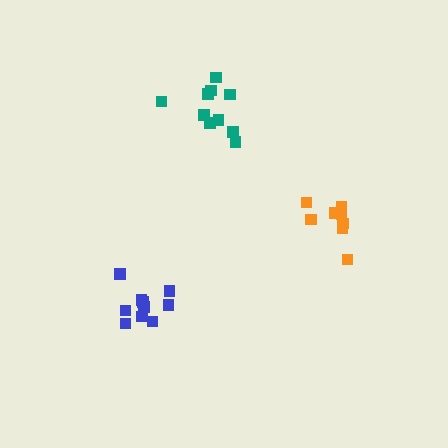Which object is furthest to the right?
The orange cluster is rightmost.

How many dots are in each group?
Group 1: 10 dots, Group 2: 8 dots, Group 3: 10 dots (28 total).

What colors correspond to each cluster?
The clusters are colored: blue, orange, teal.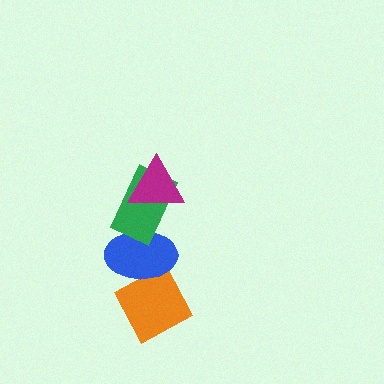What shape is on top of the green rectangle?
The magenta triangle is on top of the green rectangle.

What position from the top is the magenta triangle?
The magenta triangle is 1st from the top.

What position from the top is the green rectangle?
The green rectangle is 2nd from the top.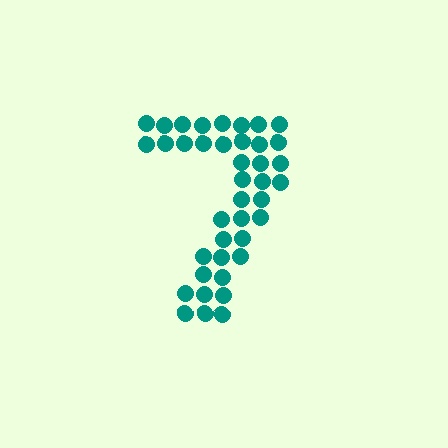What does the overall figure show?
The overall figure shows the digit 7.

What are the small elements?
The small elements are circles.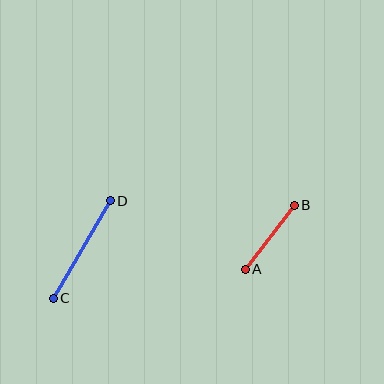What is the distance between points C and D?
The distance is approximately 113 pixels.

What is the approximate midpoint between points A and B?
The midpoint is at approximately (270, 237) pixels.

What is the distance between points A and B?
The distance is approximately 81 pixels.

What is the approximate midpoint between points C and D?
The midpoint is at approximately (82, 249) pixels.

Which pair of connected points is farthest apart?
Points C and D are farthest apart.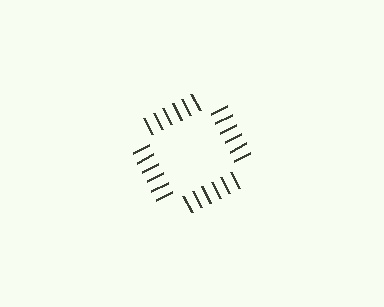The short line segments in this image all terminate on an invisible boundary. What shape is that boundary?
An illusory square — the line segments terminate on its edges but no continuous stroke is drawn.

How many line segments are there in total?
24 — 6 along each of the 4 edges.